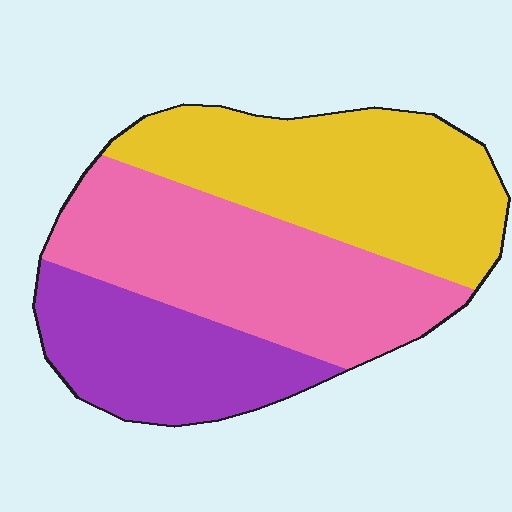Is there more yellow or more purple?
Yellow.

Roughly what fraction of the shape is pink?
Pink takes up between a third and a half of the shape.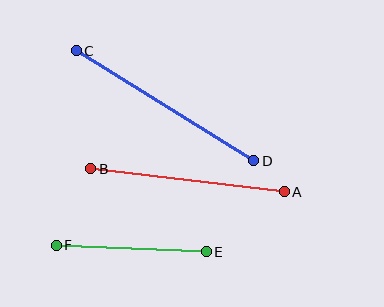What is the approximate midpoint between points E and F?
The midpoint is at approximately (131, 248) pixels.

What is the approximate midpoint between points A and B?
The midpoint is at approximately (188, 180) pixels.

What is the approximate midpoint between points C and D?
The midpoint is at approximately (165, 106) pixels.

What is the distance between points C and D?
The distance is approximately 209 pixels.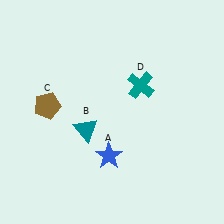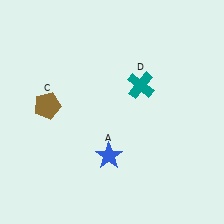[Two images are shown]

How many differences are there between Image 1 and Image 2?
There is 1 difference between the two images.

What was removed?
The teal triangle (B) was removed in Image 2.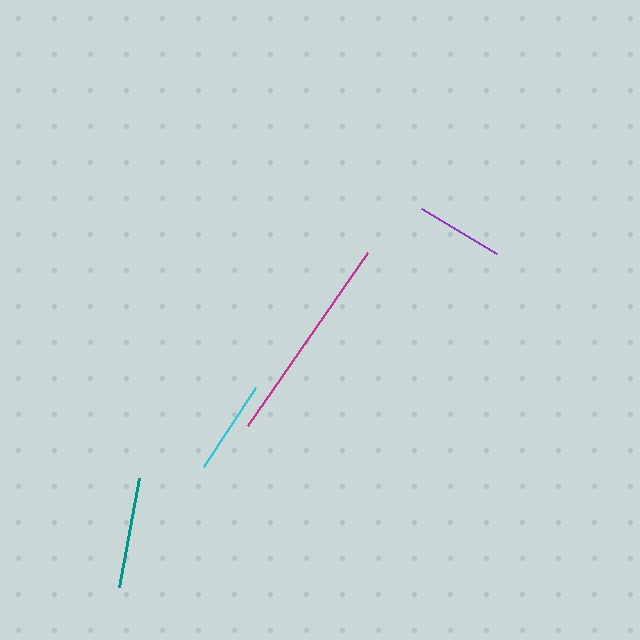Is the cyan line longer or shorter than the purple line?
The cyan line is longer than the purple line.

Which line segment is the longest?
The magenta line is the longest at approximately 210 pixels.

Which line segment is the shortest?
The purple line is the shortest at approximately 87 pixels.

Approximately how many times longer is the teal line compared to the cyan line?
The teal line is approximately 1.2 times the length of the cyan line.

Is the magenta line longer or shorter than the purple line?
The magenta line is longer than the purple line.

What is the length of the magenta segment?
The magenta segment is approximately 210 pixels long.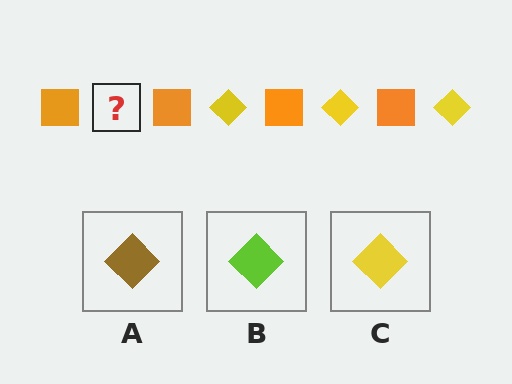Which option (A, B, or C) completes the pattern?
C.